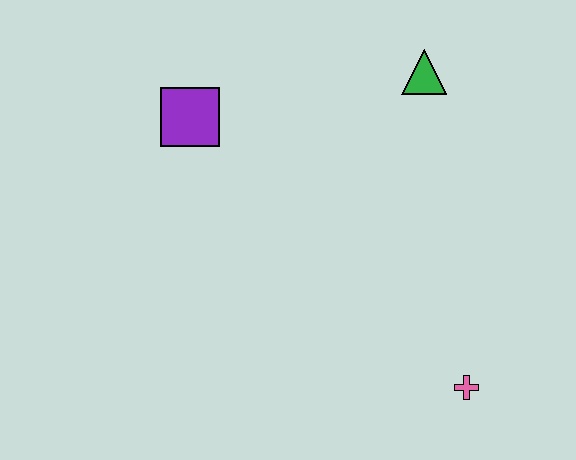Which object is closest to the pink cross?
The green triangle is closest to the pink cross.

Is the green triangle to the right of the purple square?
Yes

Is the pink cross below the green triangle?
Yes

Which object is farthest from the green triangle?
The pink cross is farthest from the green triangle.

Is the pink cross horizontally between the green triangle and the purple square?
No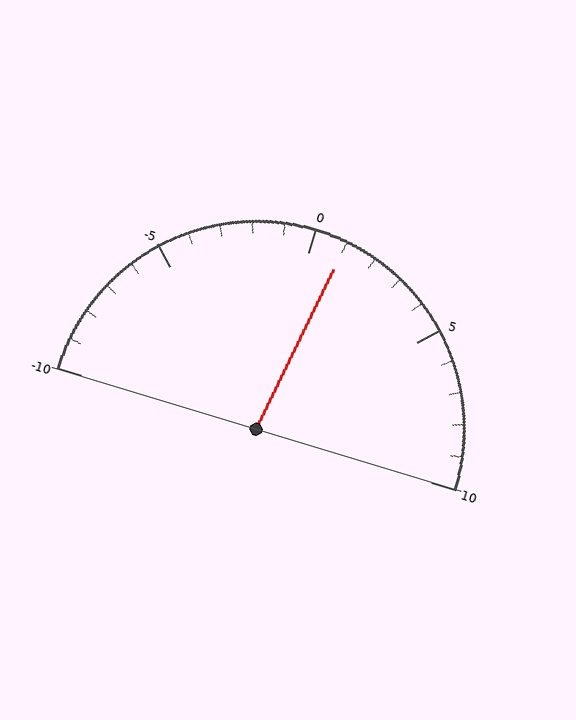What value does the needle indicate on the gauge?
The needle indicates approximately 1.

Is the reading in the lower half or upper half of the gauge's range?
The reading is in the upper half of the range (-10 to 10).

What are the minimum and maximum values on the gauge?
The gauge ranges from -10 to 10.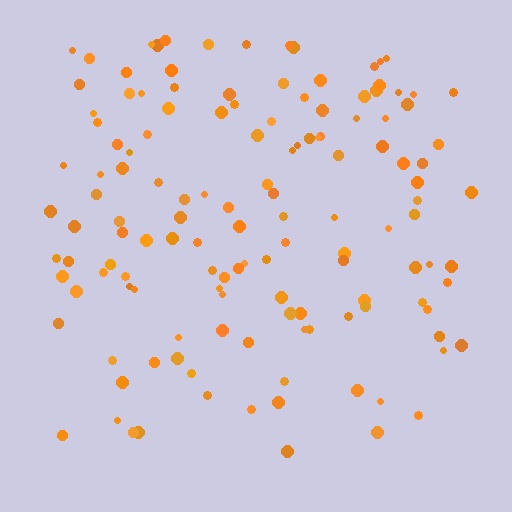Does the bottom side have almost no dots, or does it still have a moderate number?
Still a moderate number, just noticeably fewer than the top.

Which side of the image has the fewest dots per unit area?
The bottom.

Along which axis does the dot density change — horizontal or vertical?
Vertical.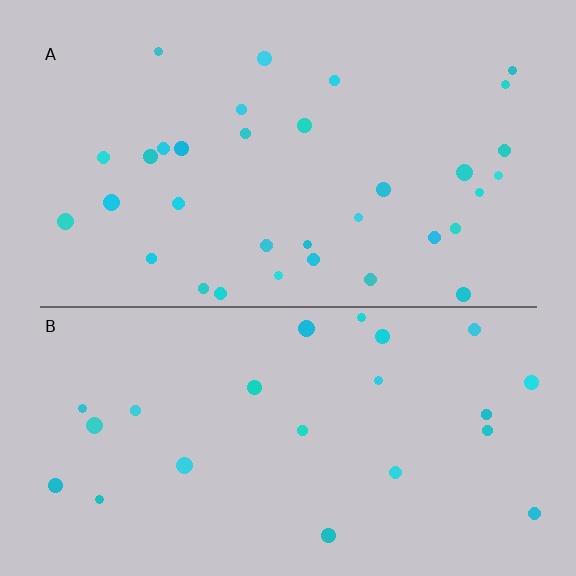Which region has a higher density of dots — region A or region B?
A (the top).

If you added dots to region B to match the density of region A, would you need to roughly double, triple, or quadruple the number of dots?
Approximately double.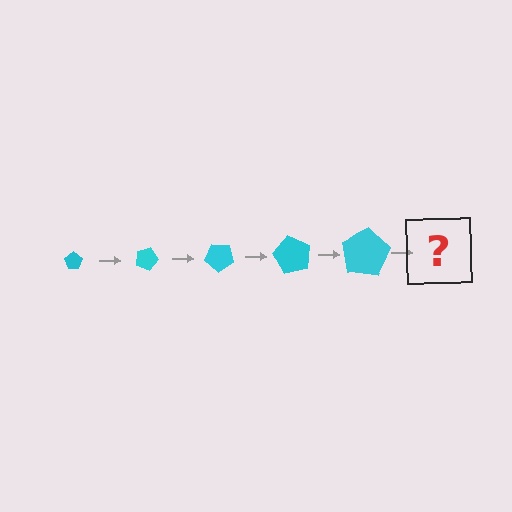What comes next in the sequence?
The next element should be a pentagon, larger than the previous one and rotated 100 degrees from the start.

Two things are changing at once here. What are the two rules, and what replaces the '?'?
The two rules are that the pentagon grows larger each step and it rotates 20 degrees each step. The '?' should be a pentagon, larger than the previous one and rotated 100 degrees from the start.